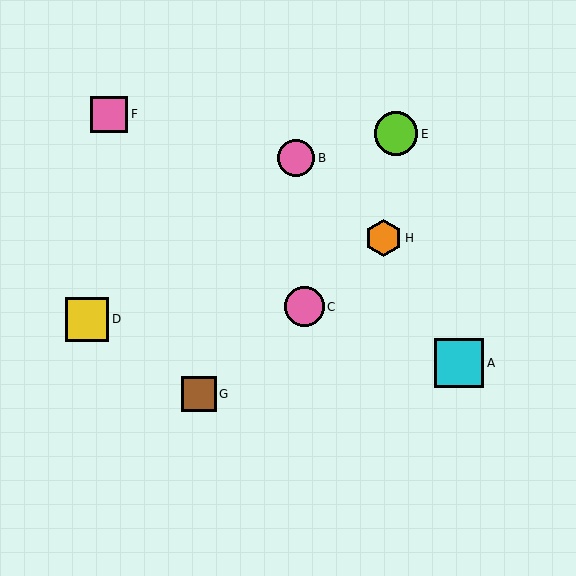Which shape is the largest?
The cyan square (labeled A) is the largest.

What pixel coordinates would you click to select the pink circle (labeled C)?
Click at (304, 307) to select the pink circle C.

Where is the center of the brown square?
The center of the brown square is at (199, 394).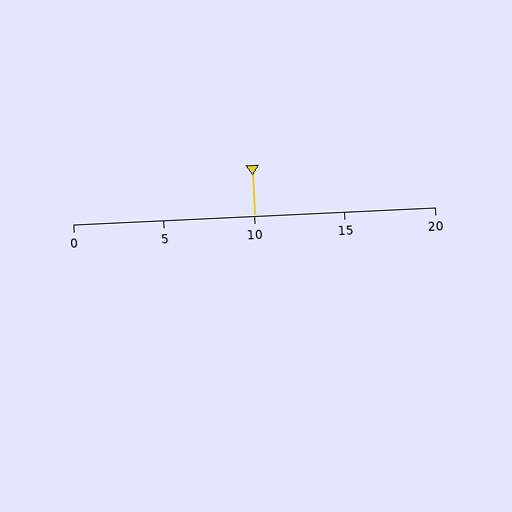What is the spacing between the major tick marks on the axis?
The major ticks are spaced 5 apart.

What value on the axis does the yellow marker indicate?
The marker indicates approximately 10.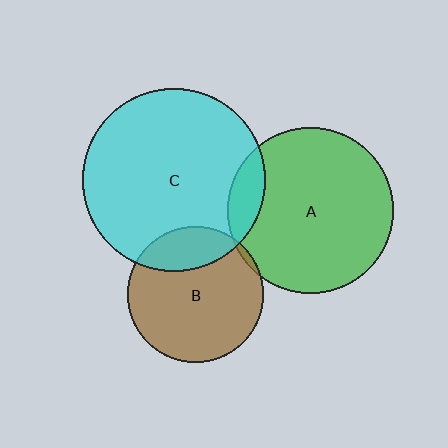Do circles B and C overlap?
Yes.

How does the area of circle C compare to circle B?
Approximately 1.8 times.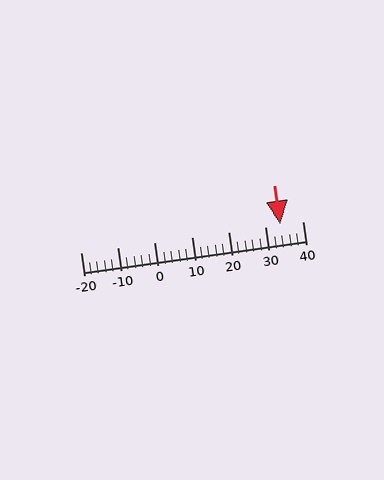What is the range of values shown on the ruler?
The ruler shows values from -20 to 40.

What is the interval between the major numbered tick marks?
The major tick marks are spaced 10 units apart.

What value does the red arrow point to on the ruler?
The red arrow points to approximately 34.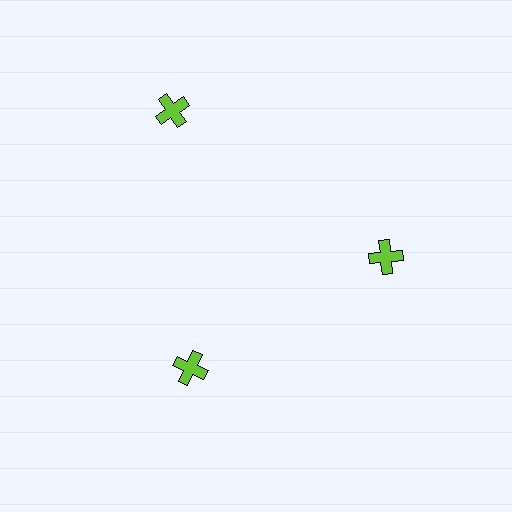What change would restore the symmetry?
The symmetry would be restored by moving it inward, back onto the ring so that all 3 crosses sit at equal angles and equal distance from the center.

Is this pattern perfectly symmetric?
No. The 3 lime crosses are arranged in a ring, but one element near the 11 o'clock position is pushed outward from the center, breaking the 3-fold rotational symmetry.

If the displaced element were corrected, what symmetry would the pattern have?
It would have 3-fold rotational symmetry — the pattern would map onto itself every 120 degrees.